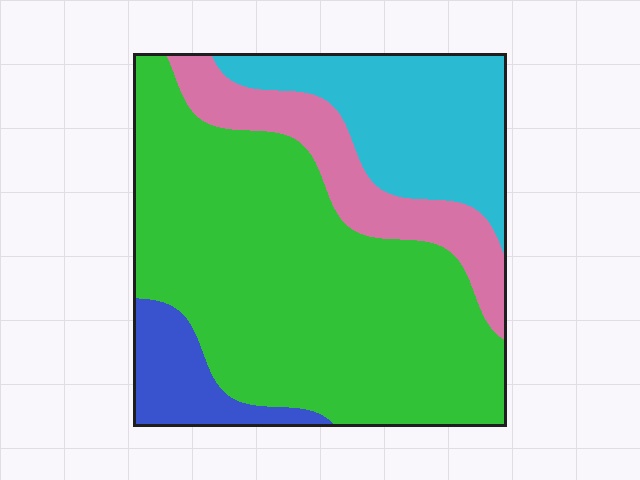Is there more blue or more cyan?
Cyan.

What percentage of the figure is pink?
Pink takes up about one eighth (1/8) of the figure.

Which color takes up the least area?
Blue, at roughly 10%.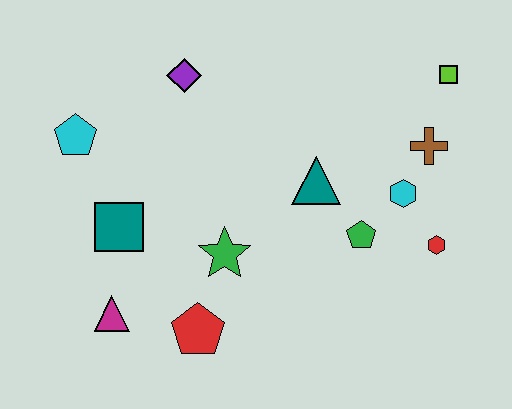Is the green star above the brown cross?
No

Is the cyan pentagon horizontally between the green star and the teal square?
No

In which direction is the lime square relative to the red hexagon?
The lime square is above the red hexagon.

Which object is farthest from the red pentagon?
The lime square is farthest from the red pentagon.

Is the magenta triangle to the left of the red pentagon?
Yes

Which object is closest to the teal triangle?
The green pentagon is closest to the teal triangle.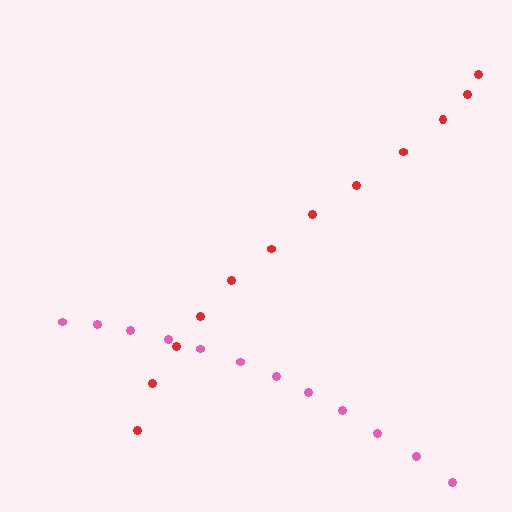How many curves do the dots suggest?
There are 2 distinct paths.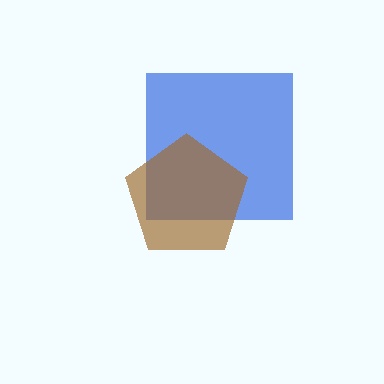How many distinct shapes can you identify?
There are 2 distinct shapes: a blue square, a brown pentagon.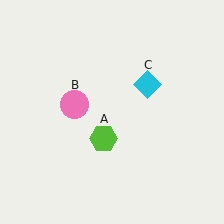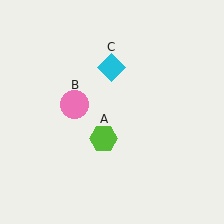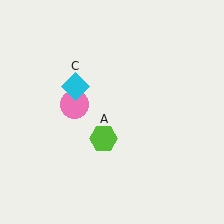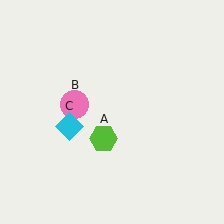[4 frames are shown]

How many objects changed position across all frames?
1 object changed position: cyan diamond (object C).